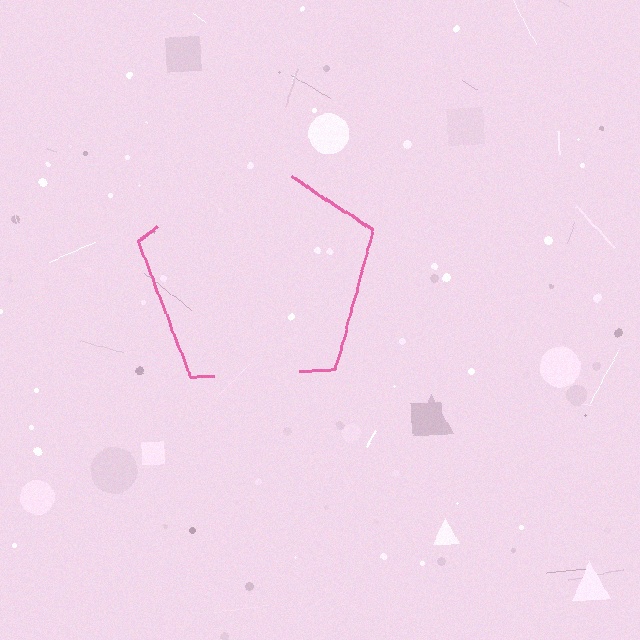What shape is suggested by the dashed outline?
The dashed outline suggests a pentagon.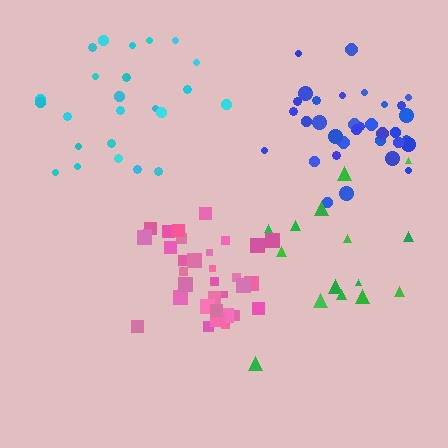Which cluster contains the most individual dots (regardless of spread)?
Blue (33).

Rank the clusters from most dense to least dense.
pink, blue, cyan, green.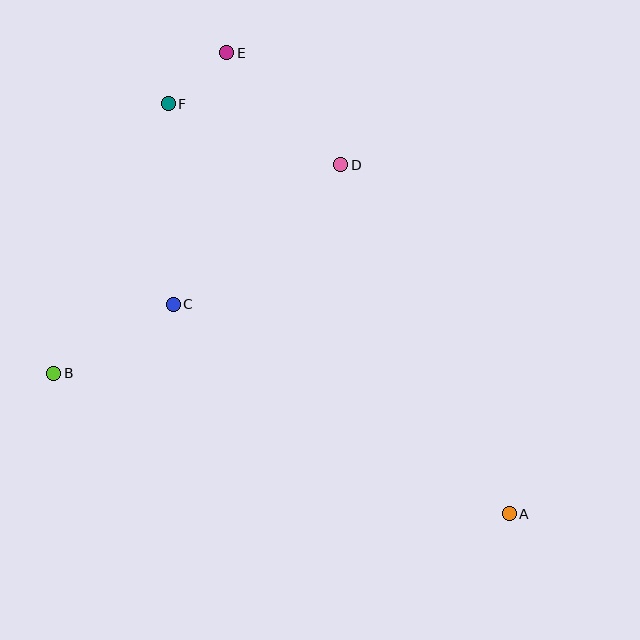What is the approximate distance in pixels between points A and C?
The distance between A and C is approximately 396 pixels.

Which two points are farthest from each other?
Points A and E are farthest from each other.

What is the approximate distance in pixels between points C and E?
The distance between C and E is approximately 257 pixels.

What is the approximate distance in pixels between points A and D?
The distance between A and D is approximately 387 pixels.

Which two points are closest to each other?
Points E and F are closest to each other.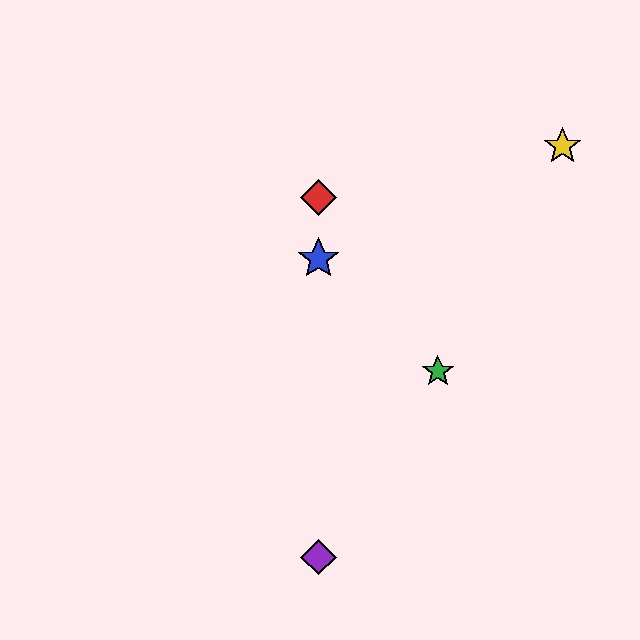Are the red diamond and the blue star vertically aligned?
Yes, both are at x≈319.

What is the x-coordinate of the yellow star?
The yellow star is at x≈562.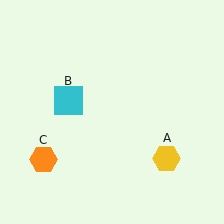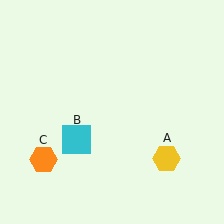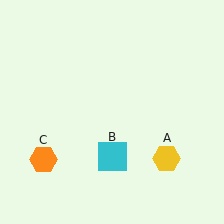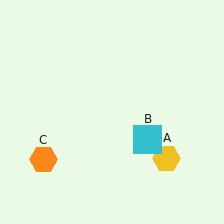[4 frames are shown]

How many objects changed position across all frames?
1 object changed position: cyan square (object B).